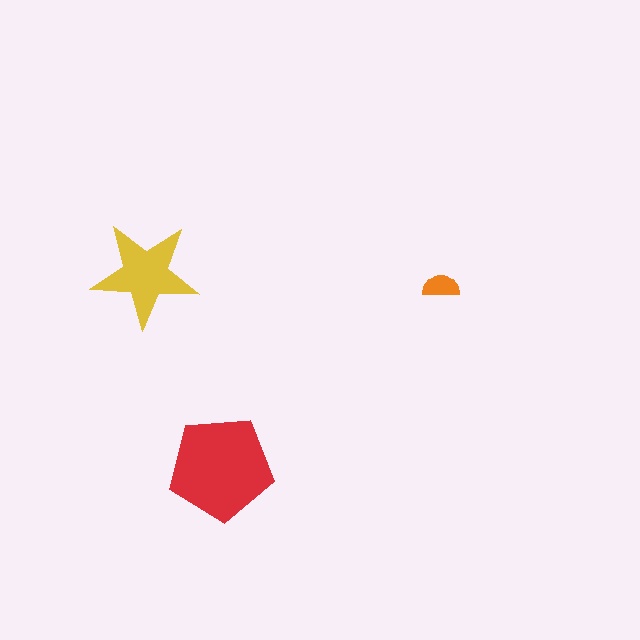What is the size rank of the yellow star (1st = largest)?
2nd.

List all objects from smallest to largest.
The orange semicircle, the yellow star, the red pentagon.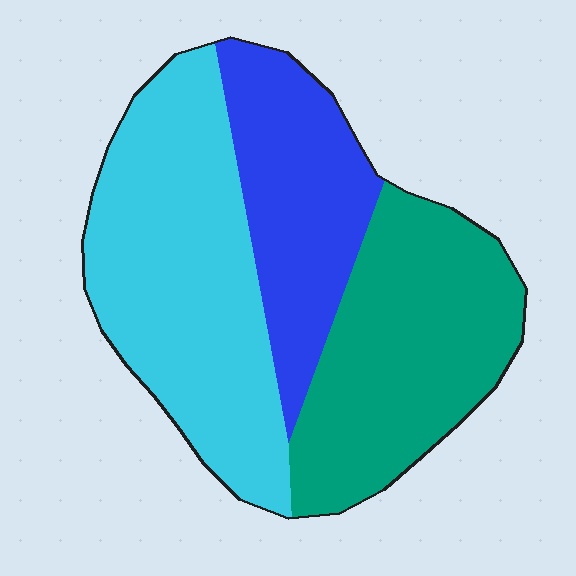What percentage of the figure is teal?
Teal covers about 35% of the figure.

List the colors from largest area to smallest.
From largest to smallest: cyan, teal, blue.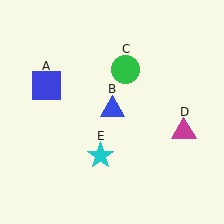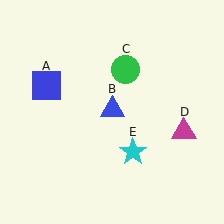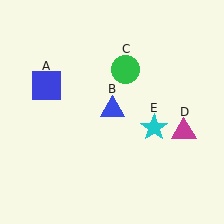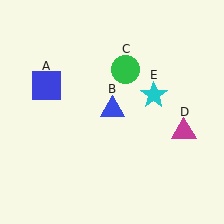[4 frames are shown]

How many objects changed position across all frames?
1 object changed position: cyan star (object E).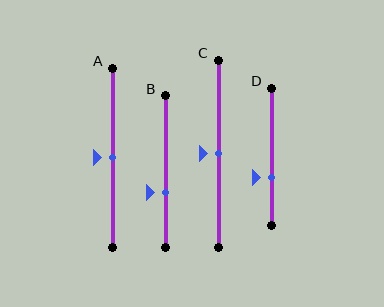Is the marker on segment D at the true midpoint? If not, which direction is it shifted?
No, the marker on segment D is shifted downward by about 15% of the segment length.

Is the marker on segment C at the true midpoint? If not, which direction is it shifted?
Yes, the marker on segment C is at the true midpoint.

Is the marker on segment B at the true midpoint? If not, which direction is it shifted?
No, the marker on segment B is shifted downward by about 14% of the segment length.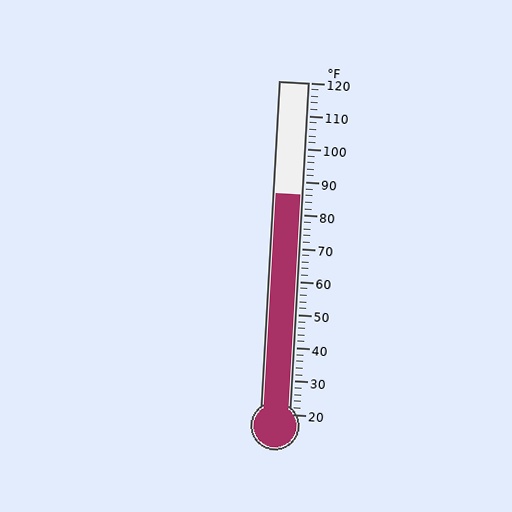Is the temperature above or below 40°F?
The temperature is above 40°F.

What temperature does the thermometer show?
The thermometer shows approximately 86°F.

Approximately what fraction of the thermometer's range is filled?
The thermometer is filled to approximately 65% of its range.